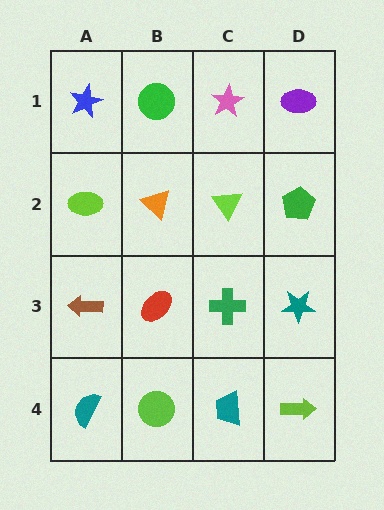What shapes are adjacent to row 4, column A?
A brown arrow (row 3, column A), a lime circle (row 4, column B).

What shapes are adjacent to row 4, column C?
A green cross (row 3, column C), a lime circle (row 4, column B), a lime arrow (row 4, column D).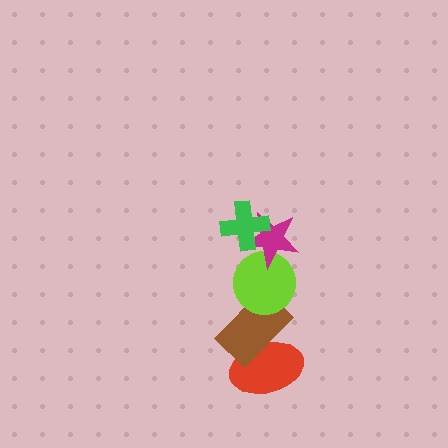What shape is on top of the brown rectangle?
The lime circle is on top of the brown rectangle.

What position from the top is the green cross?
The green cross is 1st from the top.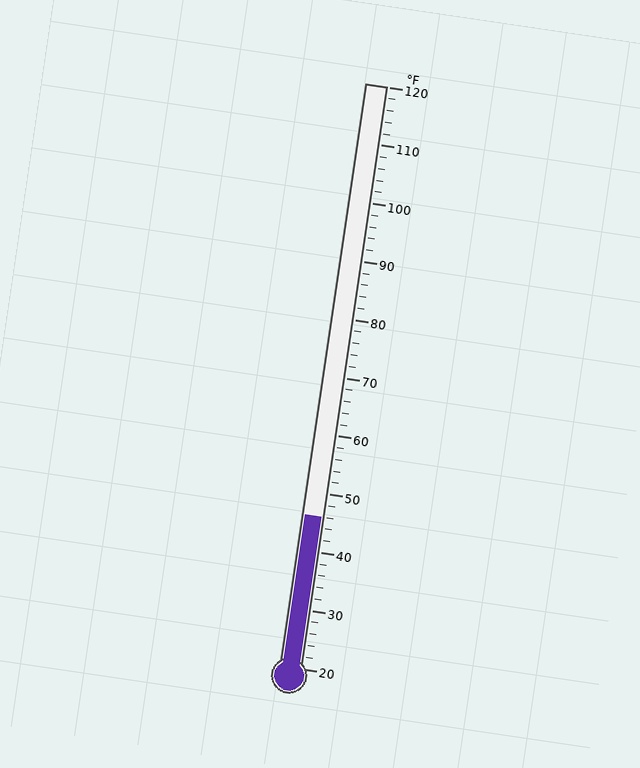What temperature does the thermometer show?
The thermometer shows approximately 46°F.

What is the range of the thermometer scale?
The thermometer scale ranges from 20°F to 120°F.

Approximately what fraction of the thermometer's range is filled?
The thermometer is filled to approximately 25% of its range.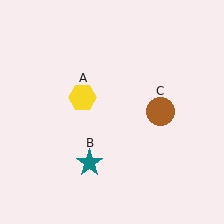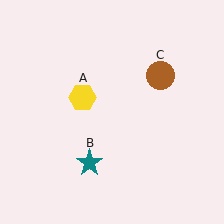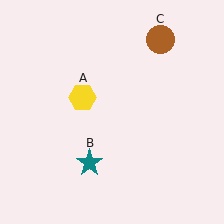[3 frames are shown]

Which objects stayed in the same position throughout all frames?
Yellow hexagon (object A) and teal star (object B) remained stationary.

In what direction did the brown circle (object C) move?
The brown circle (object C) moved up.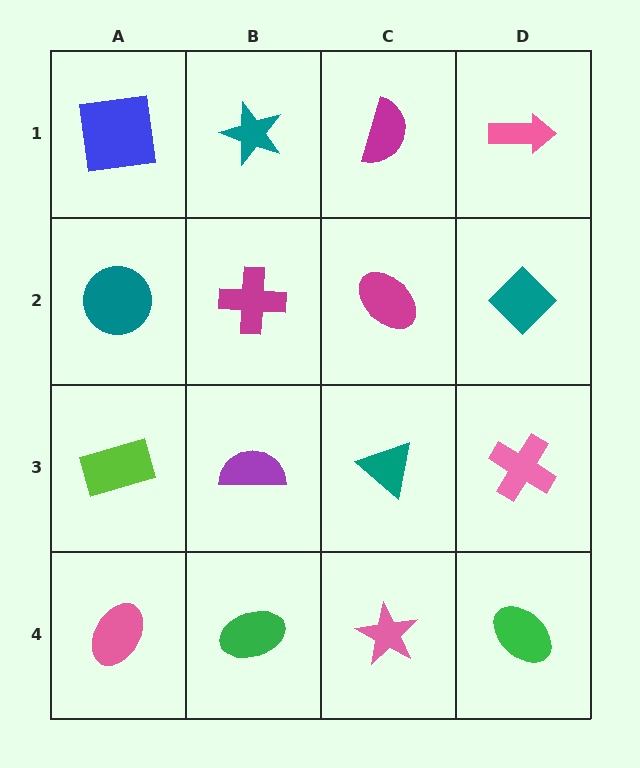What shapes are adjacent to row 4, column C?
A teal triangle (row 3, column C), a green ellipse (row 4, column B), a green ellipse (row 4, column D).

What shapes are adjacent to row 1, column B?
A magenta cross (row 2, column B), a blue square (row 1, column A), a magenta semicircle (row 1, column C).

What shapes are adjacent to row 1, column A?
A teal circle (row 2, column A), a teal star (row 1, column B).